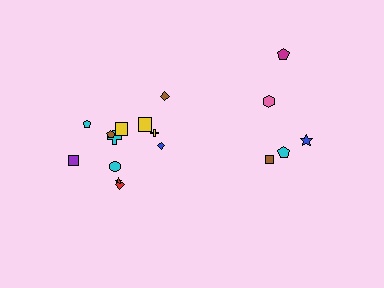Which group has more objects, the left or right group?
The left group.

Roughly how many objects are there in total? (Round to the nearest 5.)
Roughly 15 objects in total.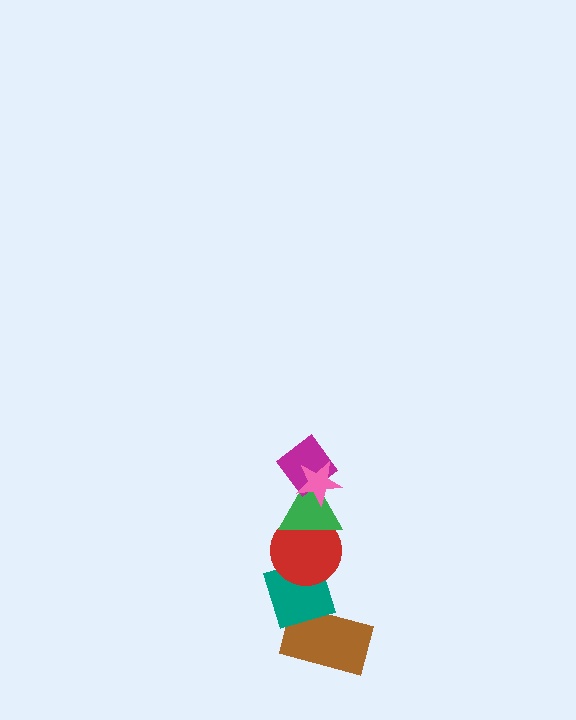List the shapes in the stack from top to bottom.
From top to bottom: the pink star, the magenta diamond, the green triangle, the red circle, the teal diamond, the brown rectangle.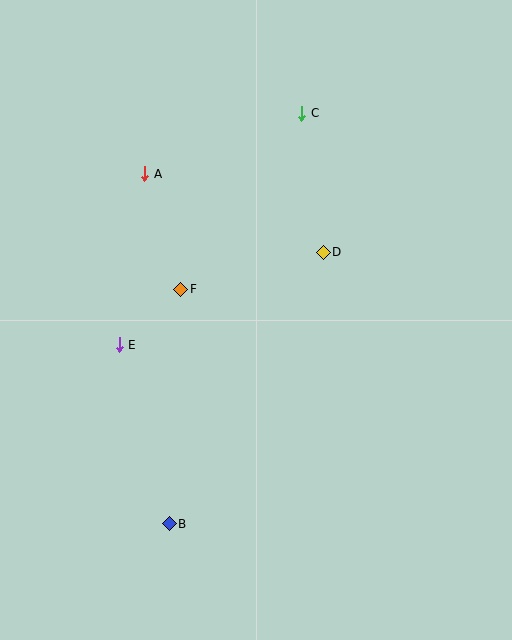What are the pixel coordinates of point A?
Point A is at (145, 174).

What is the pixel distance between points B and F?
The distance between B and F is 235 pixels.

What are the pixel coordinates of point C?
Point C is at (302, 113).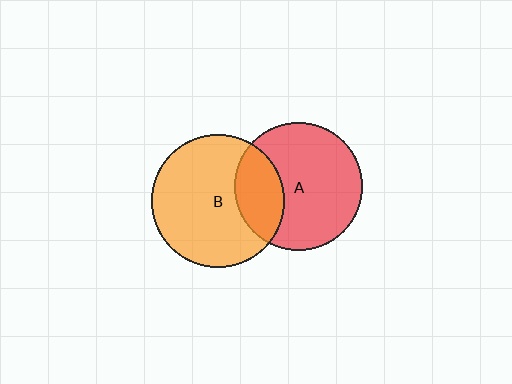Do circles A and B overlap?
Yes.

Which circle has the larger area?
Circle B (orange).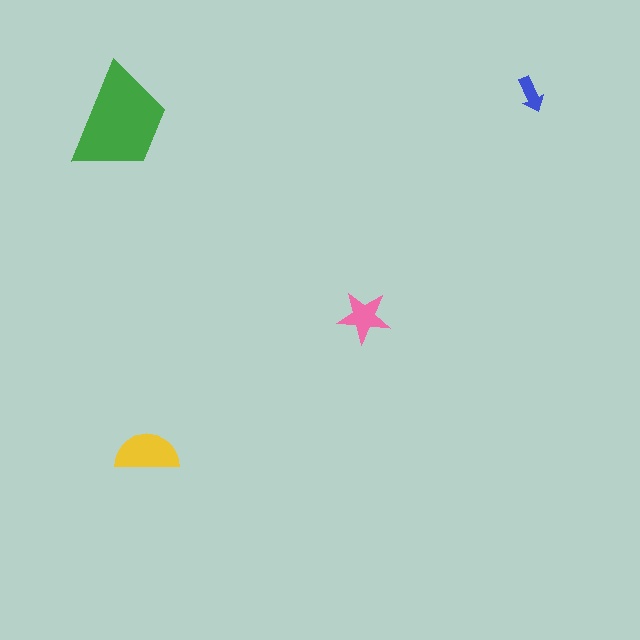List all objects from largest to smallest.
The green trapezoid, the yellow semicircle, the pink star, the blue arrow.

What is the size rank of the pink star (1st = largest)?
3rd.